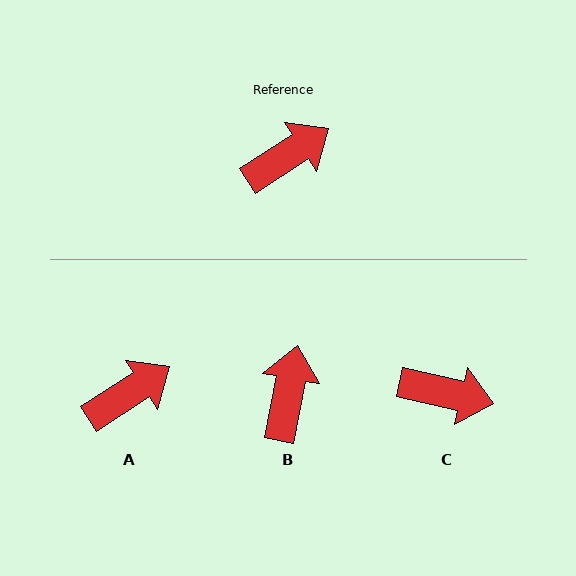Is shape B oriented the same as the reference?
No, it is off by about 46 degrees.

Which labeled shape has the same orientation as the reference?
A.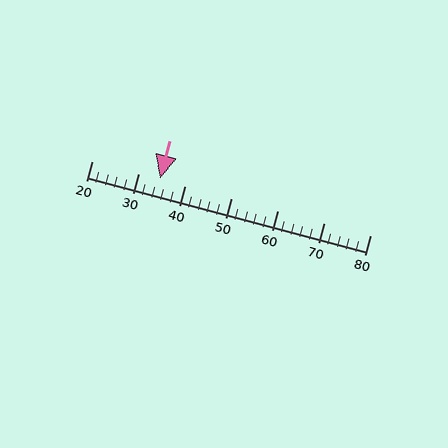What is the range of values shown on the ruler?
The ruler shows values from 20 to 80.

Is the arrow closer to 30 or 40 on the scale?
The arrow is closer to 30.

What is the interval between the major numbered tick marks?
The major tick marks are spaced 10 units apart.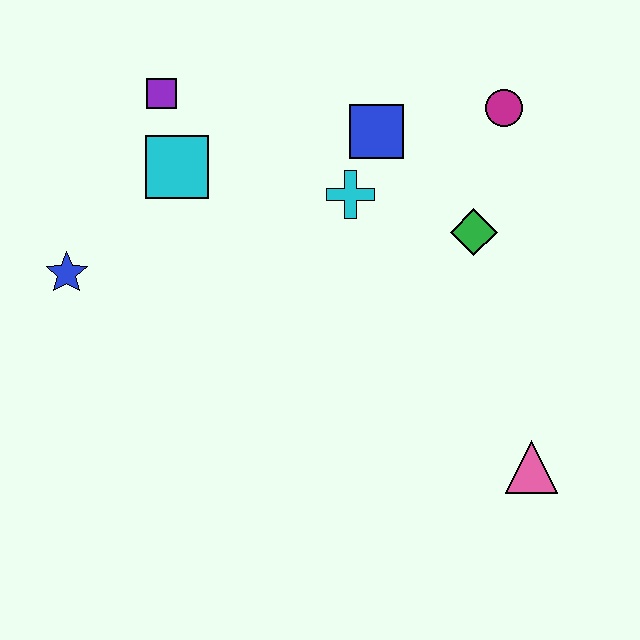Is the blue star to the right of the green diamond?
No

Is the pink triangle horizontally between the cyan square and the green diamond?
No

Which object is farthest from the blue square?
The pink triangle is farthest from the blue square.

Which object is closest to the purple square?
The cyan square is closest to the purple square.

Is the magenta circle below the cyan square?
No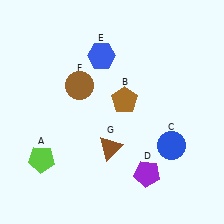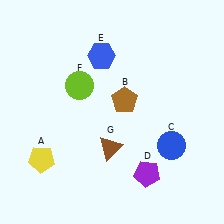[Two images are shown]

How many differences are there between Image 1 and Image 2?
There are 2 differences between the two images.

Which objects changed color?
A changed from lime to yellow. F changed from brown to lime.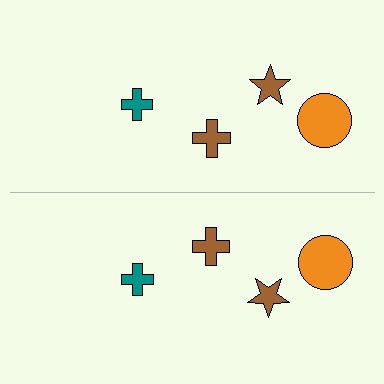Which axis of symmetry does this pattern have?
The pattern has a horizontal axis of symmetry running through the center of the image.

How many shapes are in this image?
There are 8 shapes in this image.